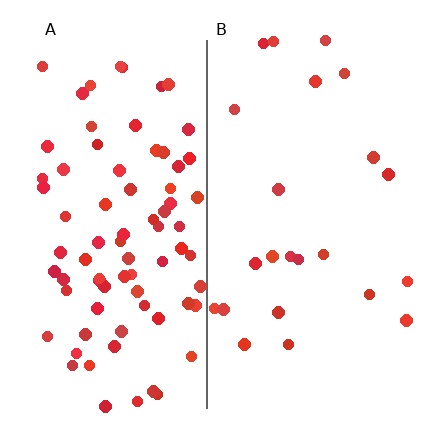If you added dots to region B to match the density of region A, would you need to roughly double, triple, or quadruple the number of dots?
Approximately quadruple.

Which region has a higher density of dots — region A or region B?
A (the left).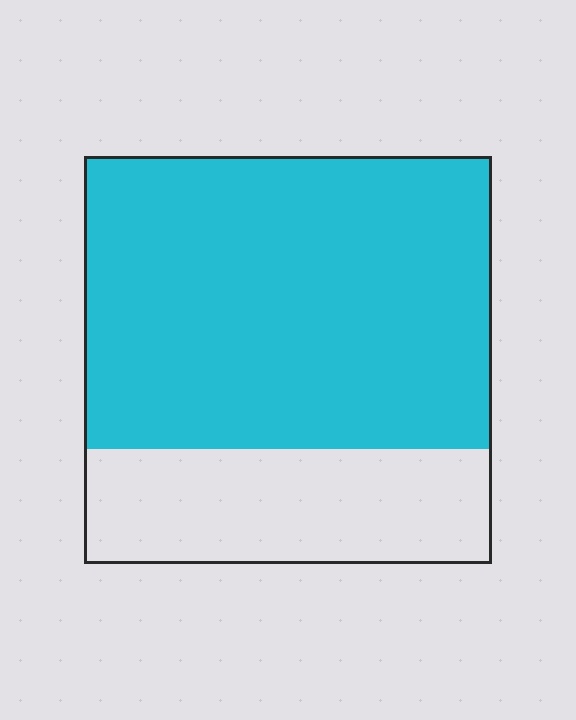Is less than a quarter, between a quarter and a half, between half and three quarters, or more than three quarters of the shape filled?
Between half and three quarters.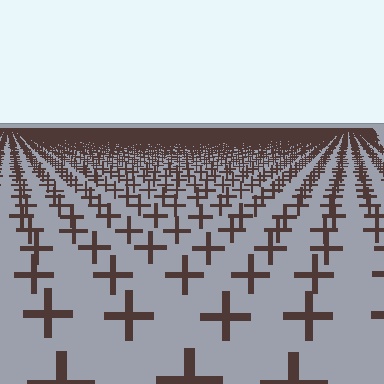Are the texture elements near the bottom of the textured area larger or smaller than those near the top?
Larger. Near the bottom, elements are closer to the viewer and appear at a bigger on-screen size.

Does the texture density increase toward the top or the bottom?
Density increases toward the top.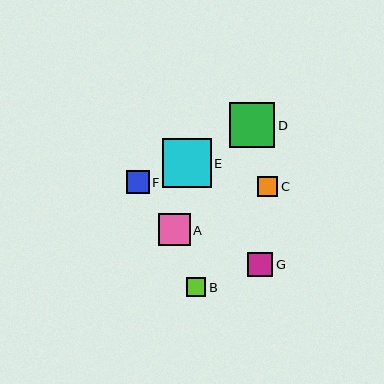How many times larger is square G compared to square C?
Square G is approximately 1.2 times the size of square C.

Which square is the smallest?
Square B is the smallest with a size of approximately 19 pixels.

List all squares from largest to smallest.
From largest to smallest: E, D, A, G, F, C, B.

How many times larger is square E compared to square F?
Square E is approximately 2.1 times the size of square F.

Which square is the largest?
Square E is the largest with a size of approximately 49 pixels.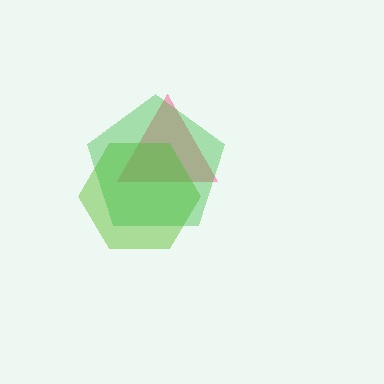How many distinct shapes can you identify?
There are 3 distinct shapes: a pink triangle, a lime hexagon, a green pentagon.